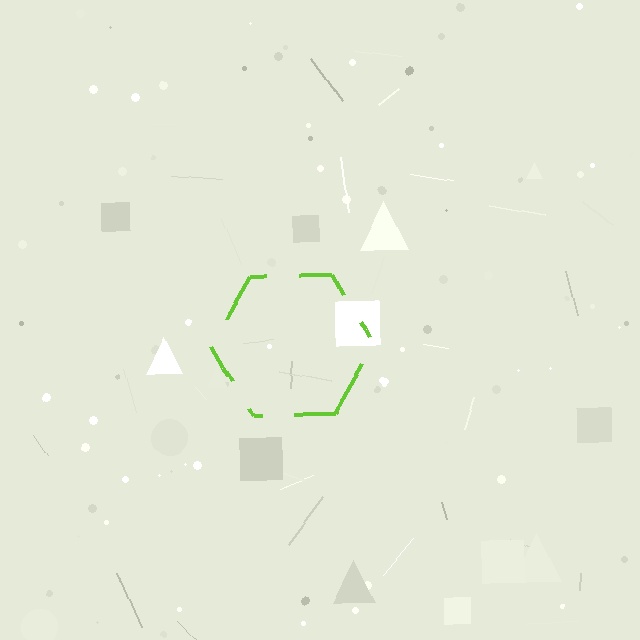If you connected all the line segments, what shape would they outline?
They would outline a hexagon.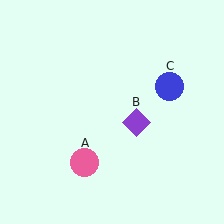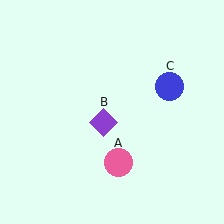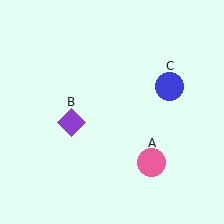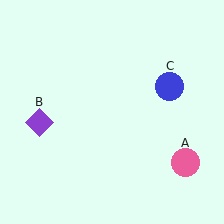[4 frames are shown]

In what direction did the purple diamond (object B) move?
The purple diamond (object B) moved left.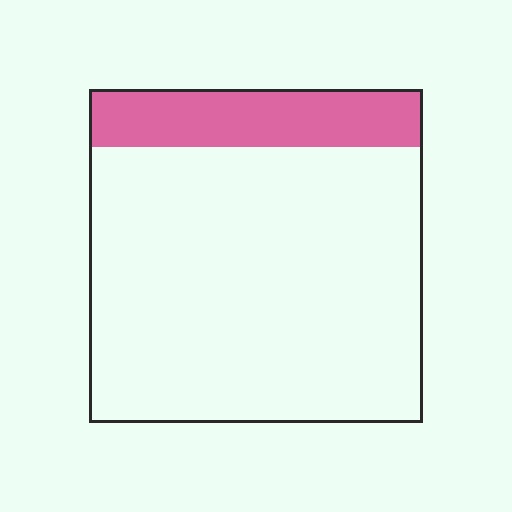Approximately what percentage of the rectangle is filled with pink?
Approximately 15%.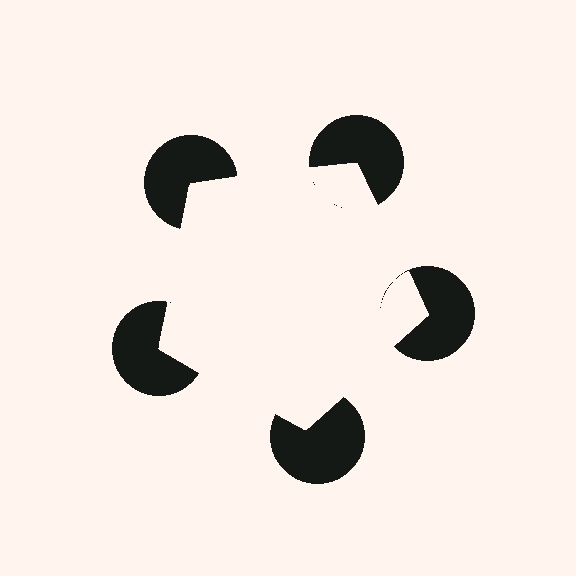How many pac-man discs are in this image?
There are 5 — one at each vertex of the illusory pentagon.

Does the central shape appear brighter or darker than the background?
It typically appears slightly brighter than the background, even though no actual brightness change is drawn.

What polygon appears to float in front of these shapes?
An illusory pentagon — its edges are inferred from the aligned wedge cuts in the pac-man discs, not physically drawn.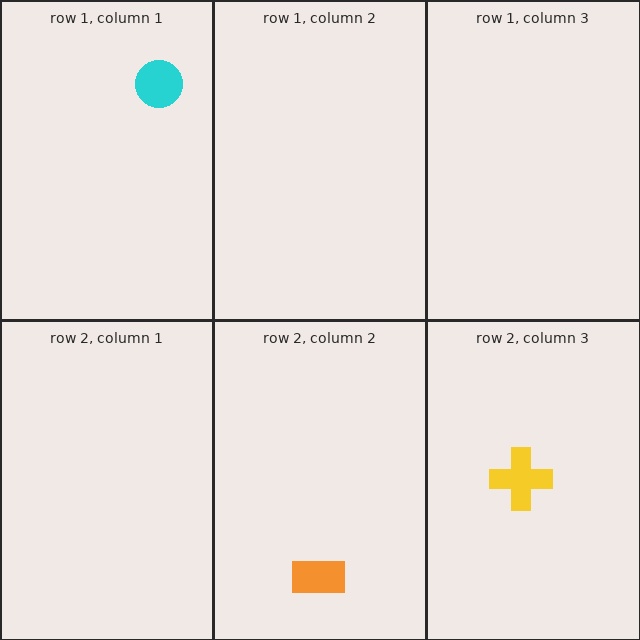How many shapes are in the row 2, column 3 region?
1.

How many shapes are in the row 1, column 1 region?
1.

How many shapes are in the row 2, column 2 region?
1.